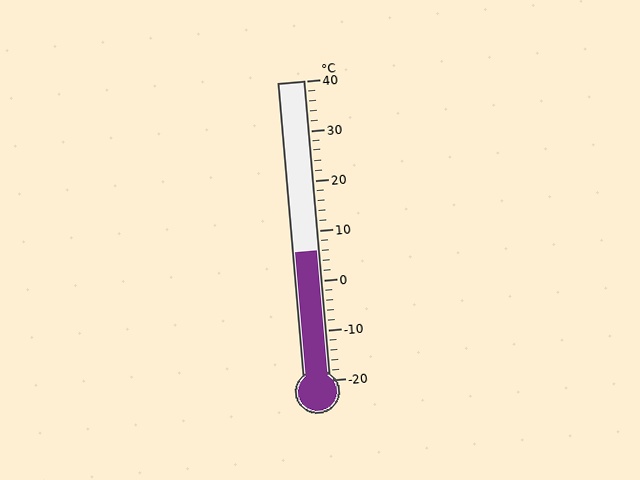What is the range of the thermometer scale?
The thermometer scale ranges from -20°C to 40°C.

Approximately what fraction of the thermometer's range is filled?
The thermometer is filled to approximately 45% of its range.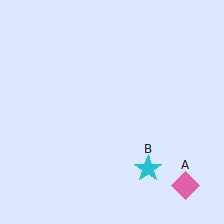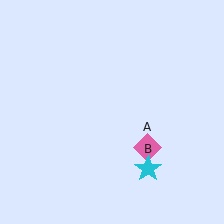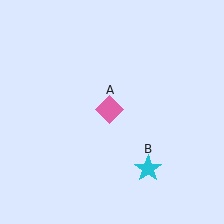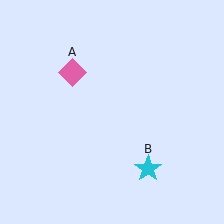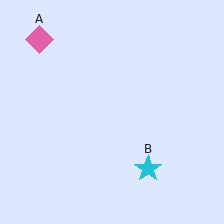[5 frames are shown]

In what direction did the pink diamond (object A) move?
The pink diamond (object A) moved up and to the left.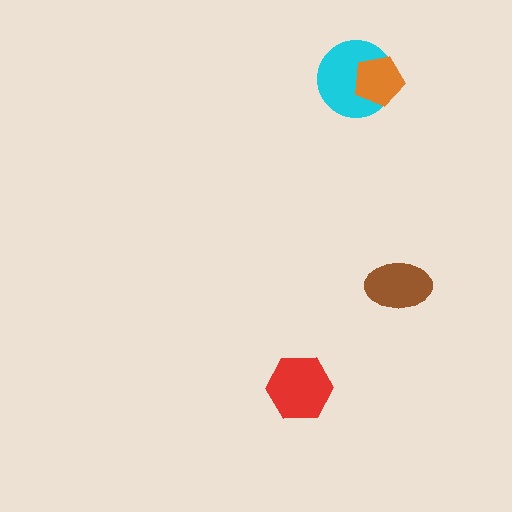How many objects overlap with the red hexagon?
0 objects overlap with the red hexagon.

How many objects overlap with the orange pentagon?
1 object overlaps with the orange pentagon.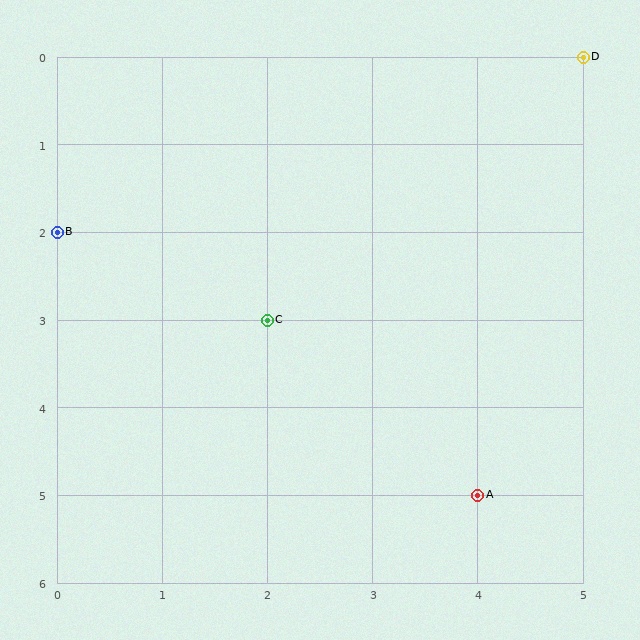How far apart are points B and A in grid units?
Points B and A are 4 columns and 3 rows apart (about 5.0 grid units diagonally).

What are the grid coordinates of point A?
Point A is at grid coordinates (4, 5).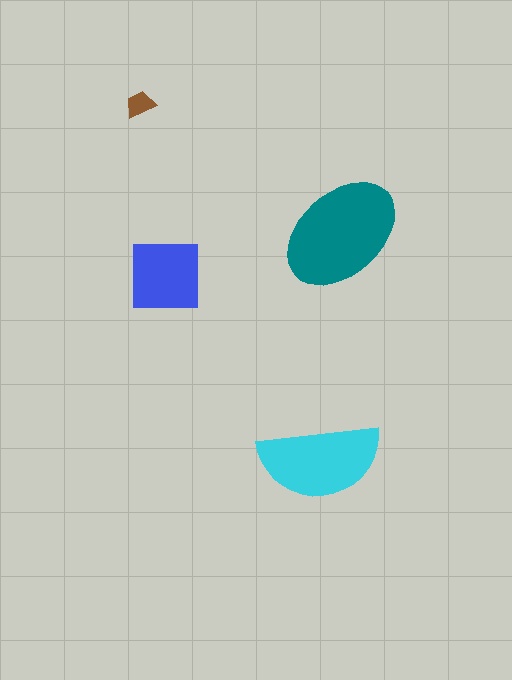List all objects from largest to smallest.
The teal ellipse, the cyan semicircle, the blue square, the brown trapezoid.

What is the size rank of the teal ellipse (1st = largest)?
1st.